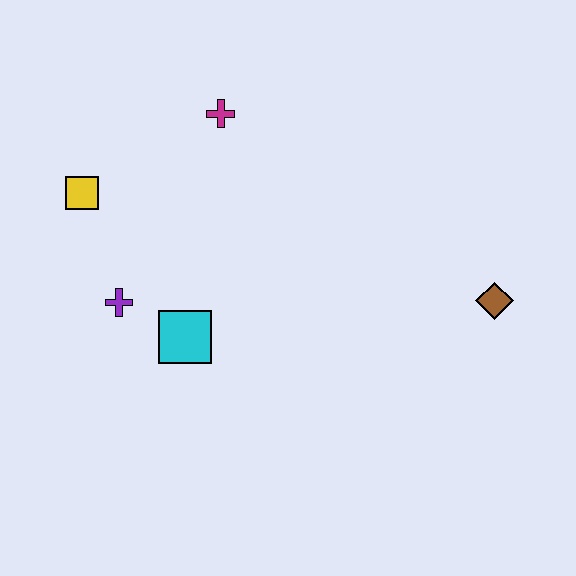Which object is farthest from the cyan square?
The brown diamond is farthest from the cyan square.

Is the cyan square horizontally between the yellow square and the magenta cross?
Yes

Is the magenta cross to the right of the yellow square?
Yes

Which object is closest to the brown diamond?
The cyan square is closest to the brown diamond.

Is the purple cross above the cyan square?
Yes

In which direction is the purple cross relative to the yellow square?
The purple cross is below the yellow square.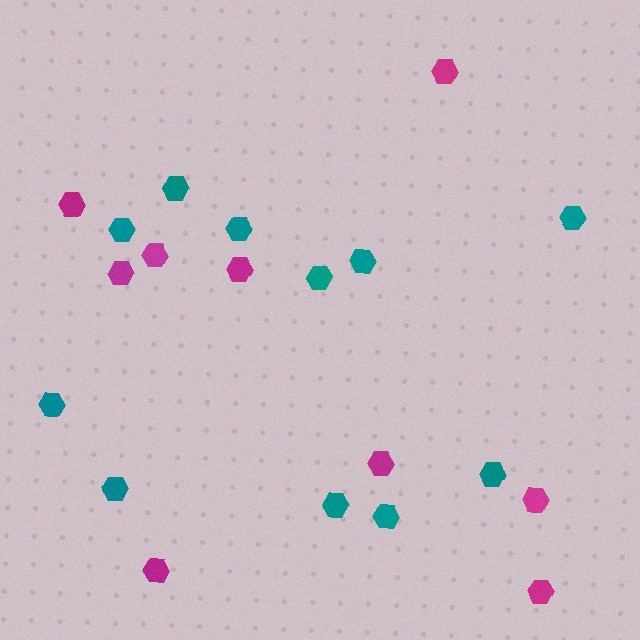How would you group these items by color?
There are 2 groups: one group of magenta hexagons (9) and one group of teal hexagons (11).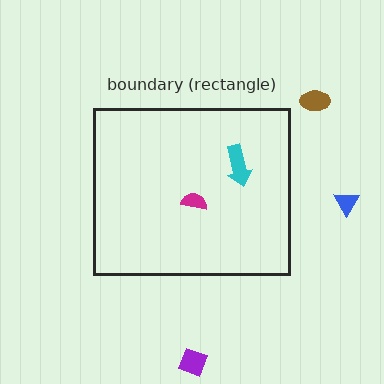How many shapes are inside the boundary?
2 inside, 3 outside.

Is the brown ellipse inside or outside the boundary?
Outside.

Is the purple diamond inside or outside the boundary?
Outside.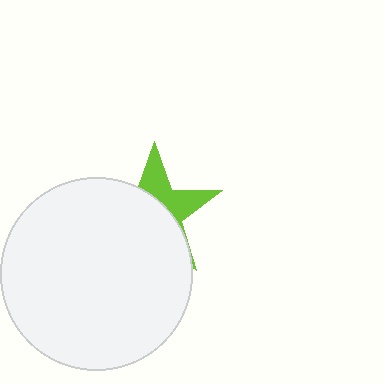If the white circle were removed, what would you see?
You would see the complete lime star.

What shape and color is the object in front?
The object in front is a white circle.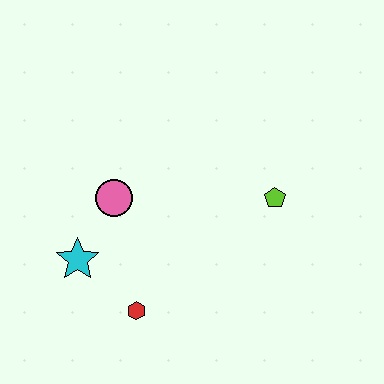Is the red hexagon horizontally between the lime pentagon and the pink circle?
Yes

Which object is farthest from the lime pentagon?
The cyan star is farthest from the lime pentagon.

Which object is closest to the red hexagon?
The cyan star is closest to the red hexagon.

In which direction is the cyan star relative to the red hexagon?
The cyan star is to the left of the red hexagon.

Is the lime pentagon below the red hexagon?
No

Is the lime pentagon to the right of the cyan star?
Yes